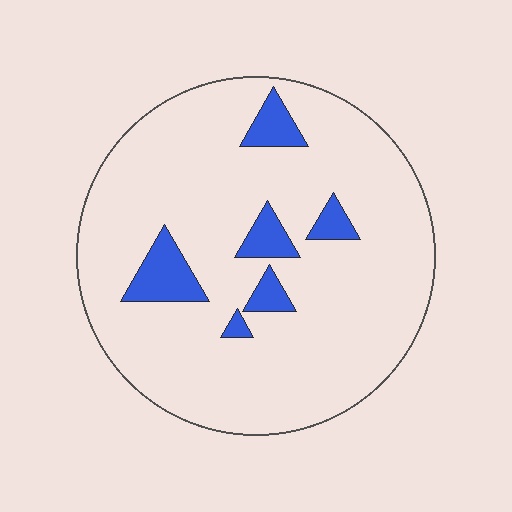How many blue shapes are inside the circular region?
6.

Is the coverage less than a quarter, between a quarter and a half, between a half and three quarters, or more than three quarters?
Less than a quarter.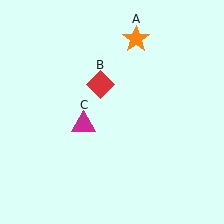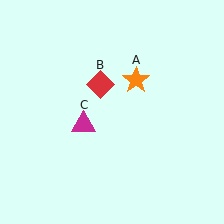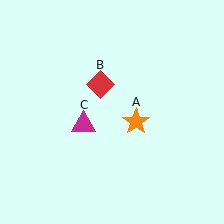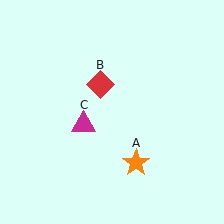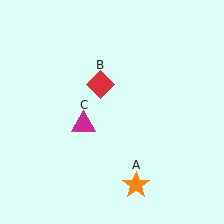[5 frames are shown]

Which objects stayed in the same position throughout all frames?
Red diamond (object B) and magenta triangle (object C) remained stationary.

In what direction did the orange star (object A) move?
The orange star (object A) moved down.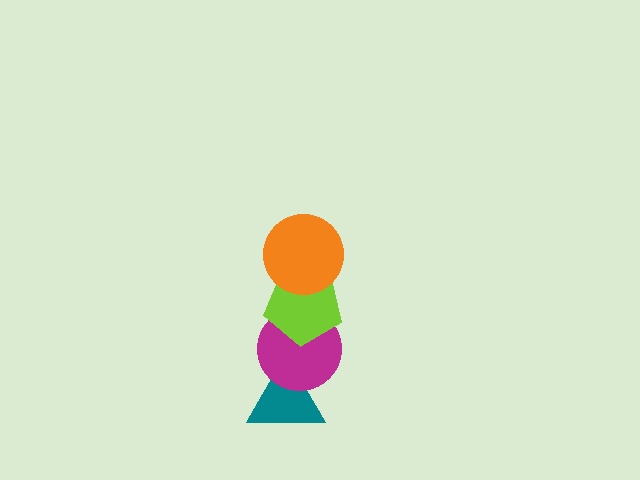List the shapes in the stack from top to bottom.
From top to bottom: the orange circle, the lime pentagon, the magenta circle, the teal triangle.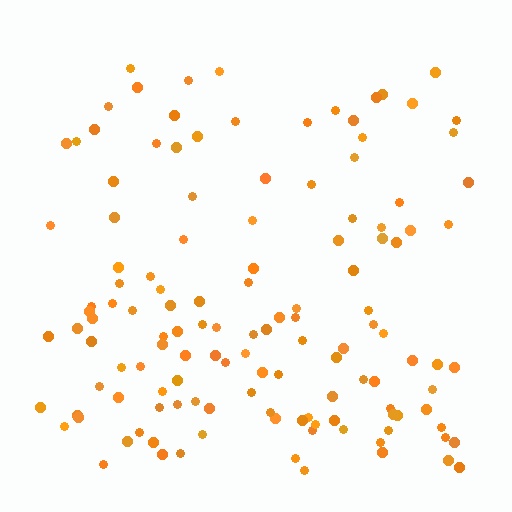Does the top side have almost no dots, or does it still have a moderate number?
Still a moderate number, just noticeably fewer than the bottom.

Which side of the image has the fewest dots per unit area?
The top.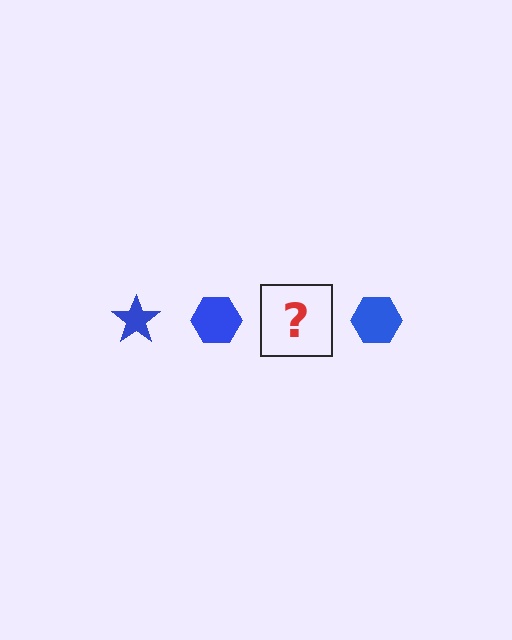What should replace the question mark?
The question mark should be replaced with a blue star.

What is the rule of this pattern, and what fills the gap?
The rule is that the pattern cycles through star, hexagon shapes in blue. The gap should be filled with a blue star.